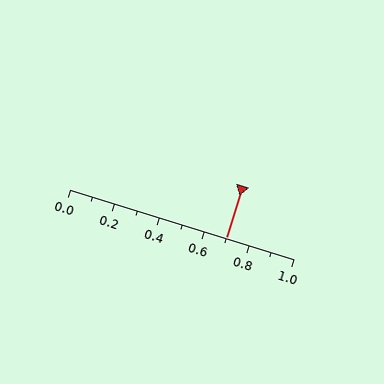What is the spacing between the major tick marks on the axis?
The major ticks are spaced 0.2 apart.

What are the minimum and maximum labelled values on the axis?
The axis runs from 0.0 to 1.0.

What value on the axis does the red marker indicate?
The marker indicates approximately 0.7.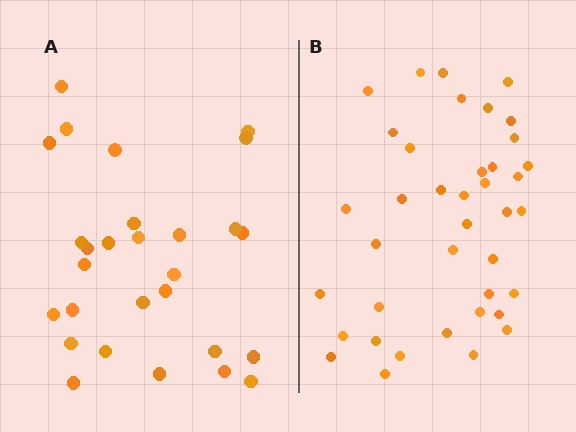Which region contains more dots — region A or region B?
Region B (the right region) has more dots.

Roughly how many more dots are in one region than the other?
Region B has roughly 12 or so more dots than region A.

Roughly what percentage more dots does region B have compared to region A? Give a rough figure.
About 40% more.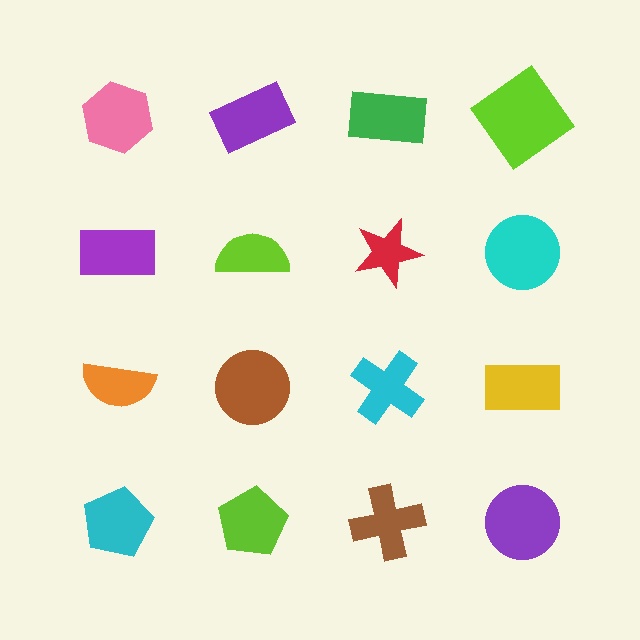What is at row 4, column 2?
A lime pentagon.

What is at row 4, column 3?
A brown cross.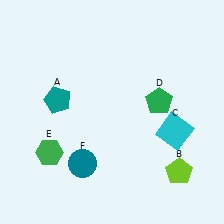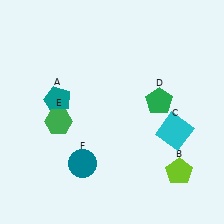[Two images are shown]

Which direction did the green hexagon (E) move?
The green hexagon (E) moved up.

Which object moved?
The green hexagon (E) moved up.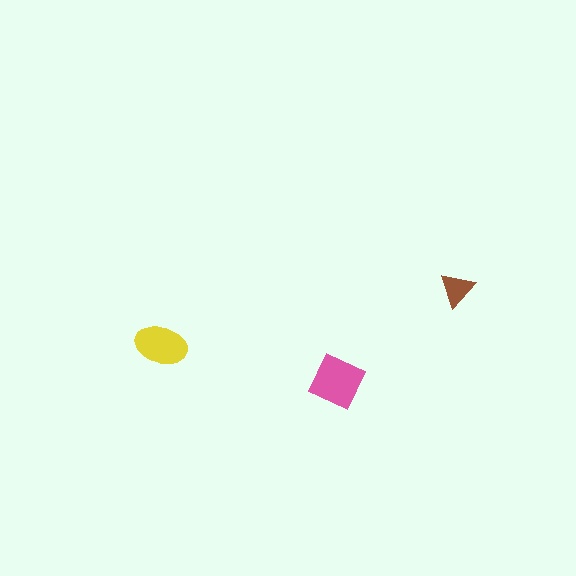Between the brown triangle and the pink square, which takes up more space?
The pink square.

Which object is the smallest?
The brown triangle.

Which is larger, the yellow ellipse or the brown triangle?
The yellow ellipse.